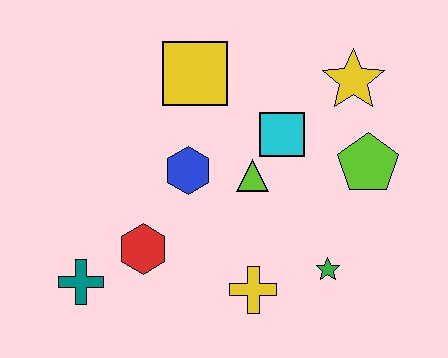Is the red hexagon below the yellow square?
Yes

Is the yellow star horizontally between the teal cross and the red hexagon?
No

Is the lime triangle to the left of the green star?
Yes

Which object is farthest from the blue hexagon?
The yellow star is farthest from the blue hexagon.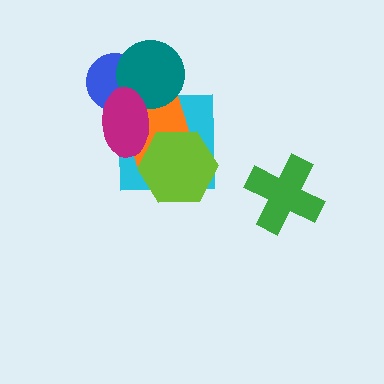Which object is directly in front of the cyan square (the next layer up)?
The orange square is directly in front of the cyan square.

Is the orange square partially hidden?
Yes, it is partially covered by another shape.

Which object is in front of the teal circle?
The magenta ellipse is in front of the teal circle.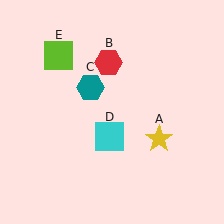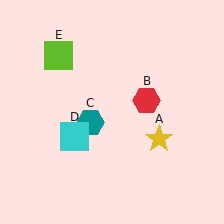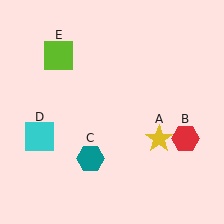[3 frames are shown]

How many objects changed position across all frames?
3 objects changed position: red hexagon (object B), teal hexagon (object C), cyan square (object D).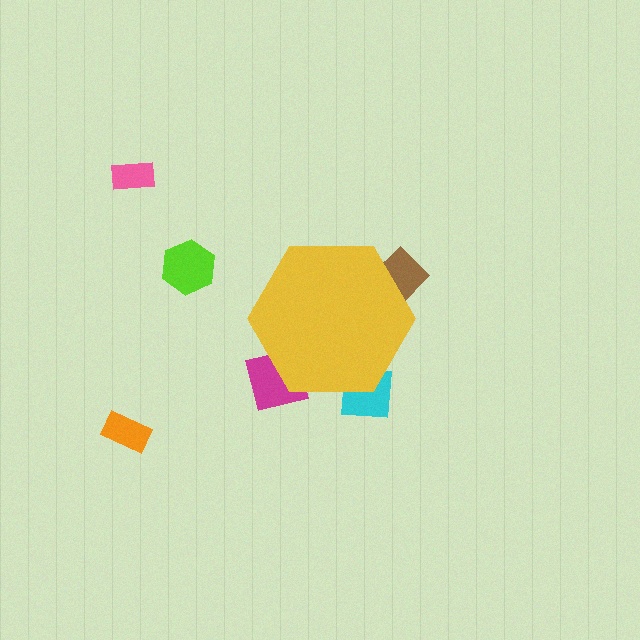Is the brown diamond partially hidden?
Yes, the brown diamond is partially hidden behind the yellow hexagon.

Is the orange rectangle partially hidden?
No, the orange rectangle is fully visible.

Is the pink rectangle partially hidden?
No, the pink rectangle is fully visible.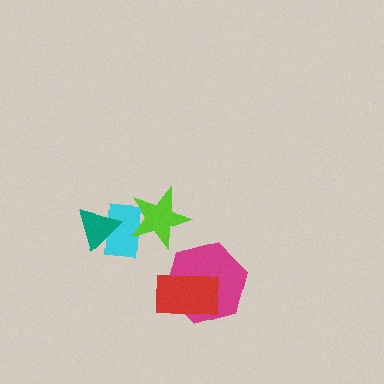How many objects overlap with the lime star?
1 object overlaps with the lime star.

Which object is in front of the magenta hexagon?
The red rectangle is in front of the magenta hexagon.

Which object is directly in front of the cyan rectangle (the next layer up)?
The lime star is directly in front of the cyan rectangle.